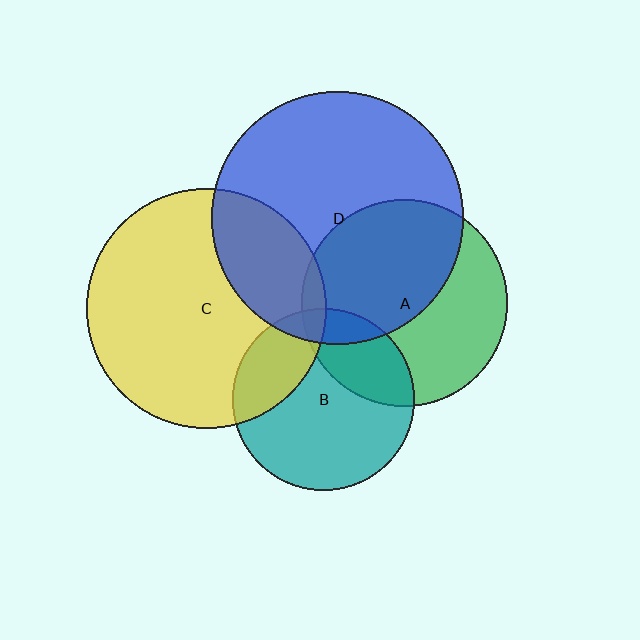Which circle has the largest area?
Circle D (blue).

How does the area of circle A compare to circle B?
Approximately 1.3 times.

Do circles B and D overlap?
Yes.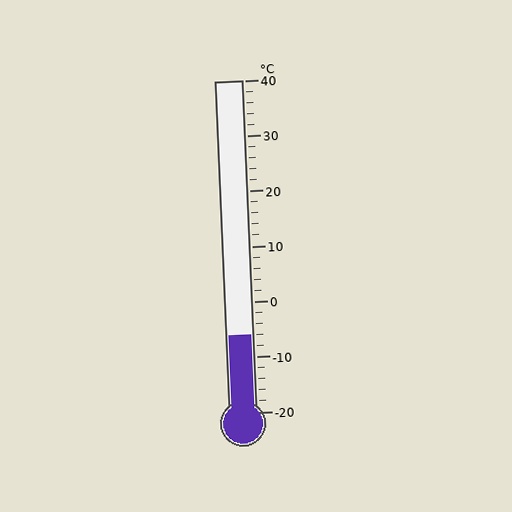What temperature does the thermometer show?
The thermometer shows approximately -6°C.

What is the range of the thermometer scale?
The thermometer scale ranges from -20°C to 40°C.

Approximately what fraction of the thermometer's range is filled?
The thermometer is filled to approximately 25% of its range.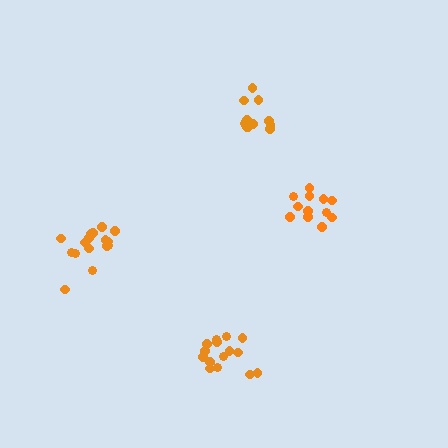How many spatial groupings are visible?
There are 4 spatial groupings.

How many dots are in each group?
Group 1: 15 dots, Group 2: 17 dots, Group 3: 12 dots, Group 4: 11 dots (55 total).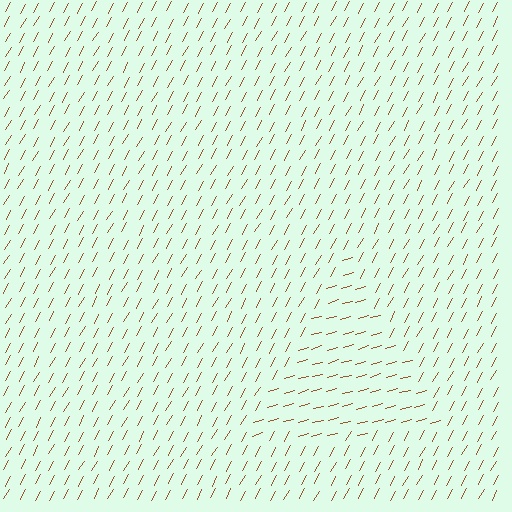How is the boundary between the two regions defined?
The boundary is defined purely by a change in line orientation (approximately 45 degrees difference). All lines are the same color and thickness.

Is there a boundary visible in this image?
Yes, there is a texture boundary formed by a change in line orientation.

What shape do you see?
I see a triangle.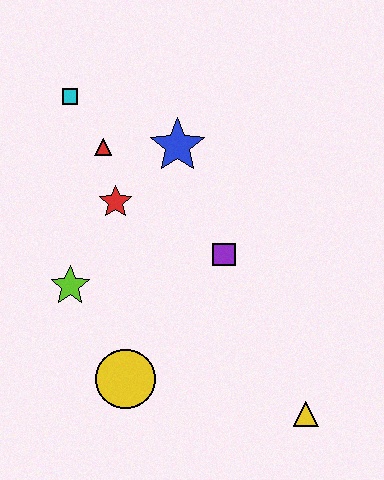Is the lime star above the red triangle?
No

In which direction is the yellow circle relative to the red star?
The yellow circle is below the red star.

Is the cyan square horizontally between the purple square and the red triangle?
No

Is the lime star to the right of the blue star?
No